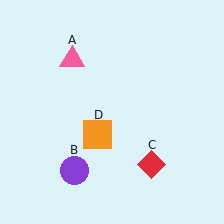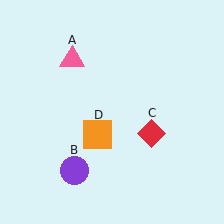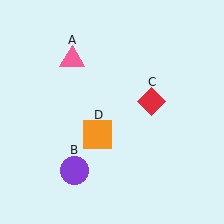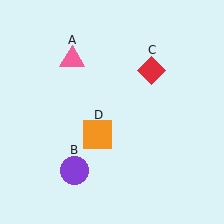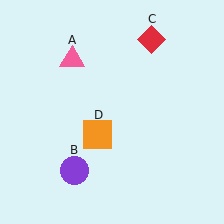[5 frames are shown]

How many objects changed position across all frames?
1 object changed position: red diamond (object C).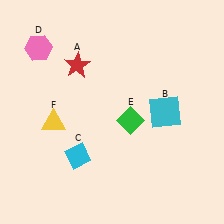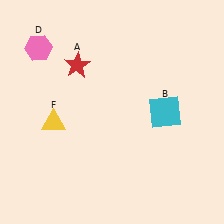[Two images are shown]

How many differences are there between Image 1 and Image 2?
There are 2 differences between the two images.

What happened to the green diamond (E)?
The green diamond (E) was removed in Image 2. It was in the bottom-right area of Image 1.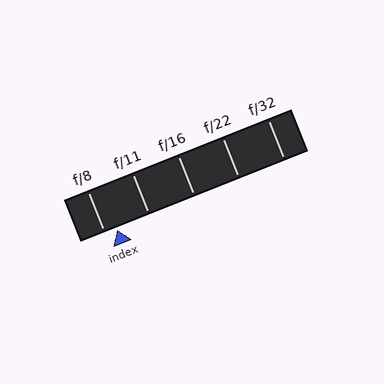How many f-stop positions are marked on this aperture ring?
There are 5 f-stop positions marked.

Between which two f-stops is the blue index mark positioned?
The index mark is between f/8 and f/11.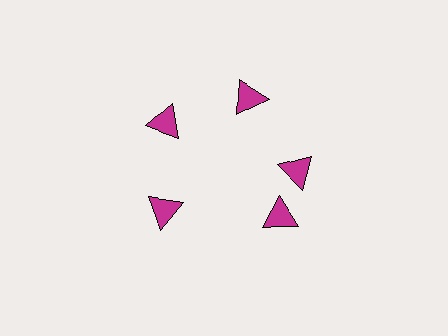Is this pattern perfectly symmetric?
No. The 5 magenta triangles are arranged in a ring, but one element near the 5 o'clock position is rotated out of alignment along the ring, breaking the 5-fold rotational symmetry.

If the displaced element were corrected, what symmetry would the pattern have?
It would have 5-fold rotational symmetry — the pattern would map onto itself every 72 degrees.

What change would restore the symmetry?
The symmetry would be restored by rotating it back into even spacing with its neighbors so that all 5 triangles sit at equal angles and equal distance from the center.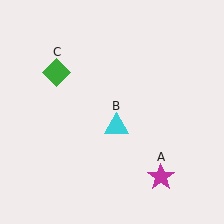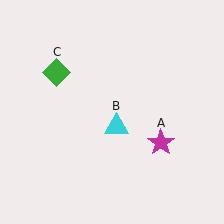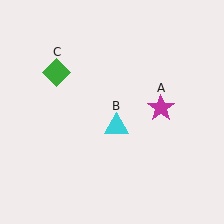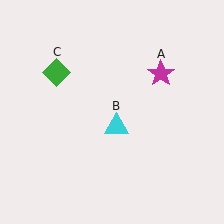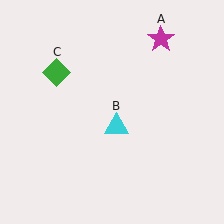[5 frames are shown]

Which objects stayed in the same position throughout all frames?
Cyan triangle (object B) and green diamond (object C) remained stationary.